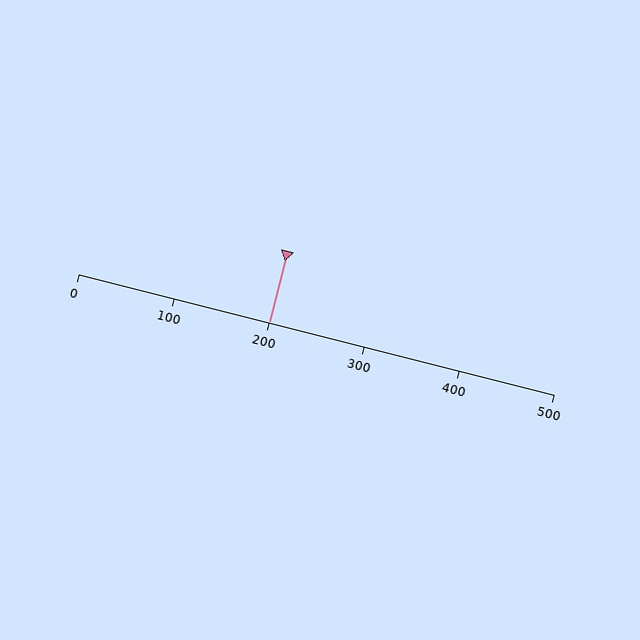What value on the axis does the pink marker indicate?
The marker indicates approximately 200.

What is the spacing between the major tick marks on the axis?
The major ticks are spaced 100 apart.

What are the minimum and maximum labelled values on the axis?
The axis runs from 0 to 500.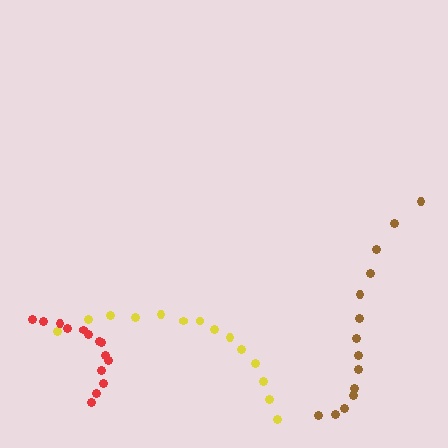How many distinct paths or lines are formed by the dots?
There are 3 distinct paths.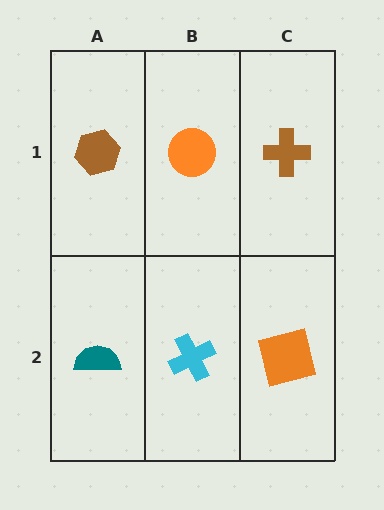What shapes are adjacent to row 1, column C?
An orange square (row 2, column C), an orange circle (row 1, column B).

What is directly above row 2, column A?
A brown hexagon.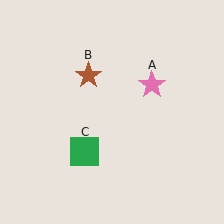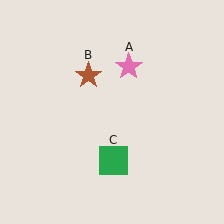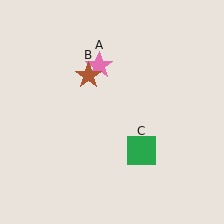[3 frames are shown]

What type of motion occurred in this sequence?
The pink star (object A), green square (object C) rotated counterclockwise around the center of the scene.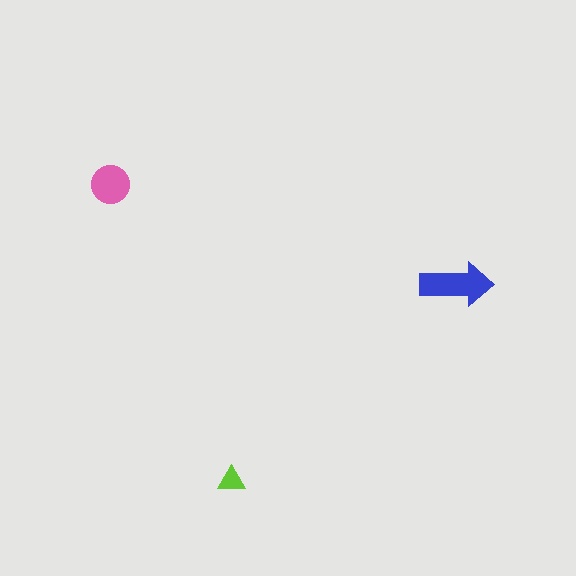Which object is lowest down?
The lime triangle is bottommost.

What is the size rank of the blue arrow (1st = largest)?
1st.